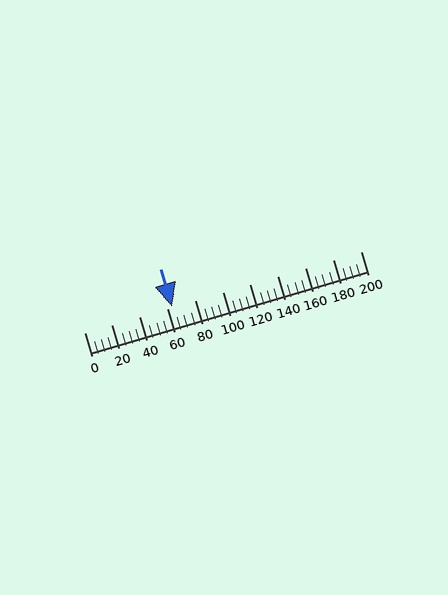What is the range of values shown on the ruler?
The ruler shows values from 0 to 200.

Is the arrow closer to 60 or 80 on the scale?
The arrow is closer to 60.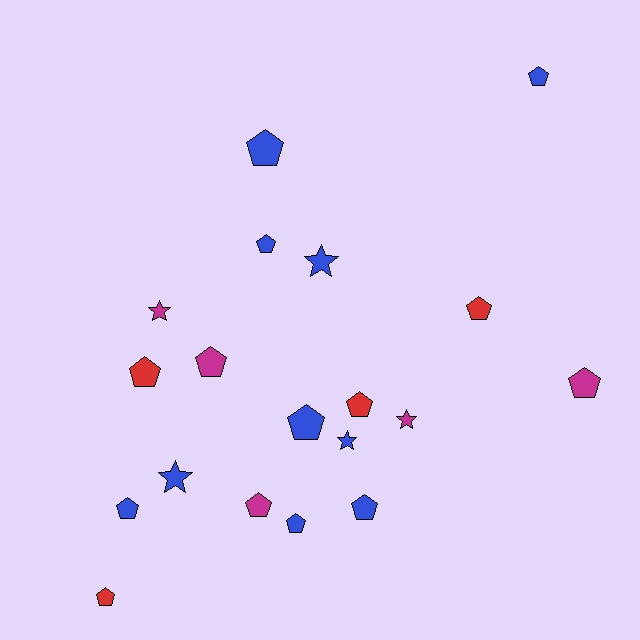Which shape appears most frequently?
Pentagon, with 14 objects.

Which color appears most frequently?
Blue, with 10 objects.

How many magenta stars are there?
There are 2 magenta stars.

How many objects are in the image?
There are 19 objects.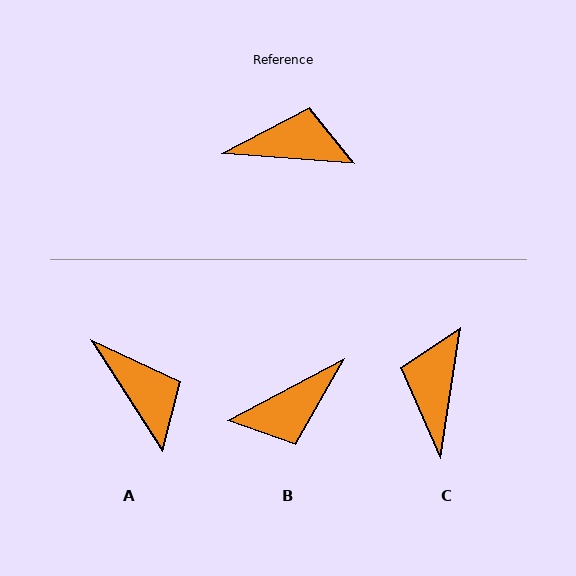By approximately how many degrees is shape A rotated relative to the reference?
Approximately 53 degrees clockwise.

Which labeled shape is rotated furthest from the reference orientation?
B, about 147 degrees away.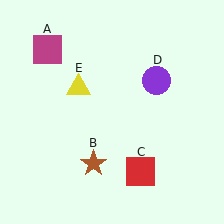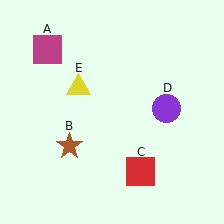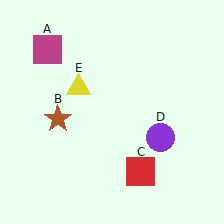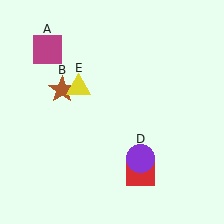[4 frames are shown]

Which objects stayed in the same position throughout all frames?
Magenta square (object A) and red square (object C) and yellow triangle (object E) remained stationary.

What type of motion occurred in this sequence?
The brown star (object B), purple circle (object D) rotated clockwise around the center of the scene.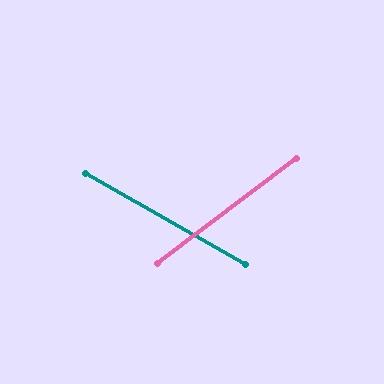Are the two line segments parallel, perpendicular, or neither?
Neither parallel nor perpendicular — they differ by about 67°.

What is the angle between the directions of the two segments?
Approximately 67 degrees.